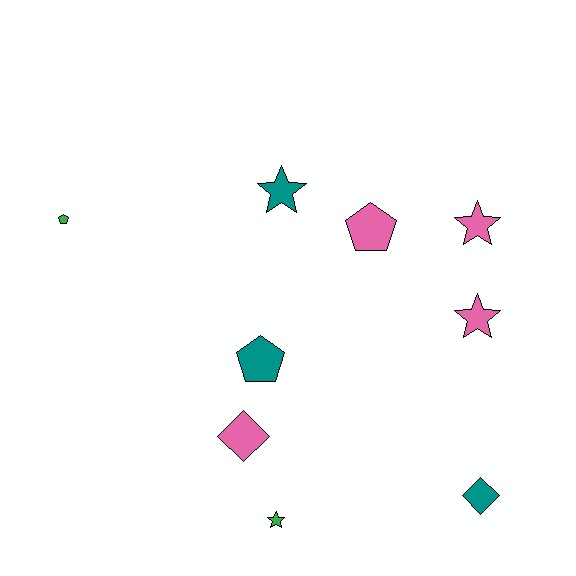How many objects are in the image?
There are 9 objects.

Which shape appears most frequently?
Star, with 4 objects.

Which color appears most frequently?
Pink, with 4 objects.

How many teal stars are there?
There is 1 teal star.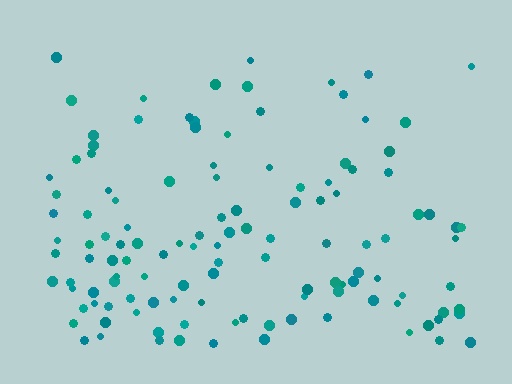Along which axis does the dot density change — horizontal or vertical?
Vertical.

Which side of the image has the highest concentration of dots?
The bottom.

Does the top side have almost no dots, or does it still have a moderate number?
Still a moderate number, just noticeably fewer than the bottom.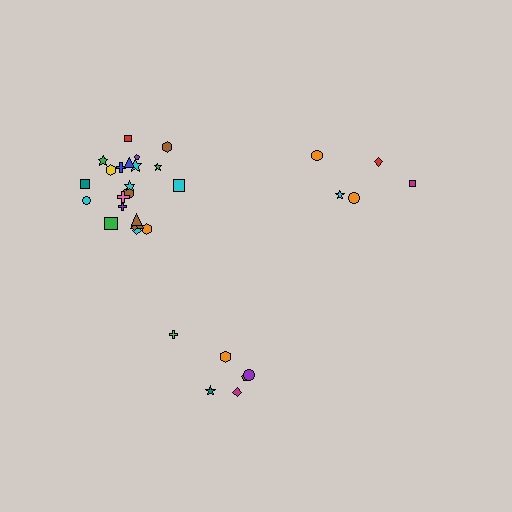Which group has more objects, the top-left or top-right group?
The top-left group.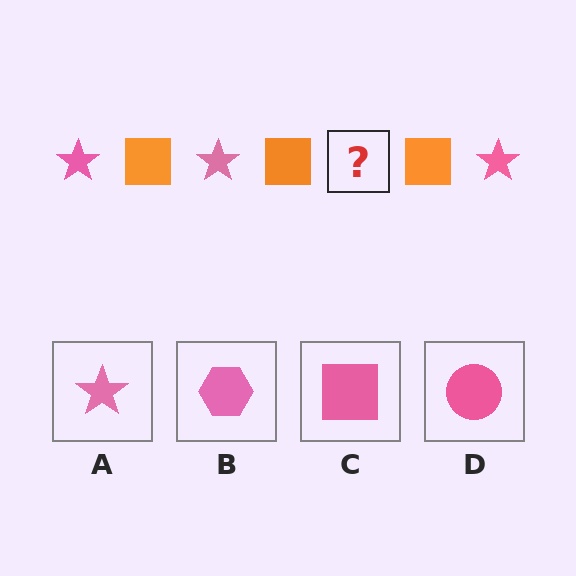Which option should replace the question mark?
Option A.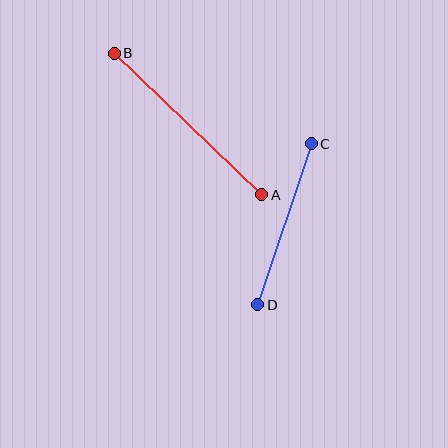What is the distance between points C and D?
The distance is approximately 170 pixels.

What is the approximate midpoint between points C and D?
The midpoint is at approximately (285, 224) pixels.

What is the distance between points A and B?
The distance is approximately 204 pixels.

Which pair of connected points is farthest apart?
Points A and B are farthest apart.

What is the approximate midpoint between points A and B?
The midpoint is at approximately (188, 124) pixels.